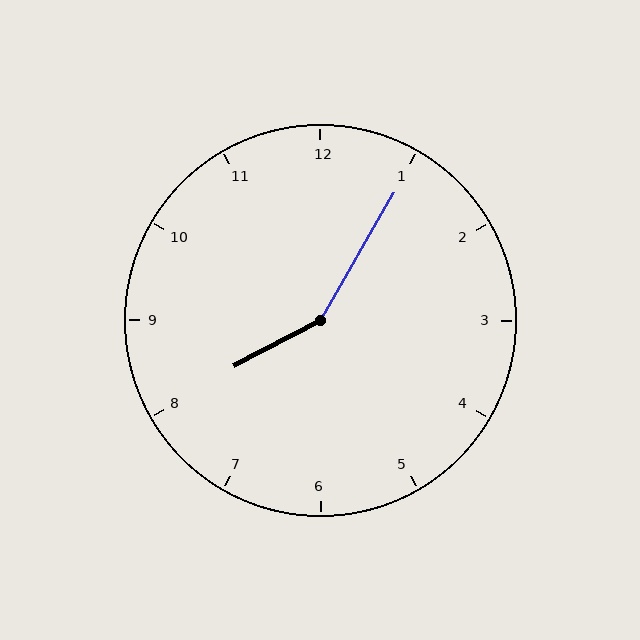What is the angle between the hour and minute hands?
Approximately 148 degrees.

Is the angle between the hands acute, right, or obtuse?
It is obtuse.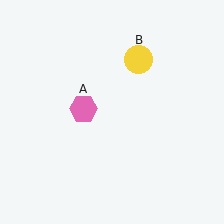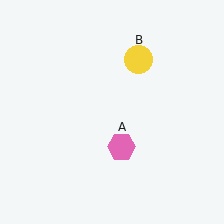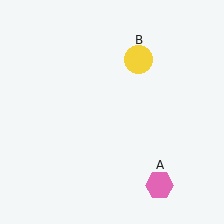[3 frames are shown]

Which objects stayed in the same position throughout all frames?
Yellow circle (object B) remained stationary.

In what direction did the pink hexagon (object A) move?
The pink hexagon (object A) moved down and to the right.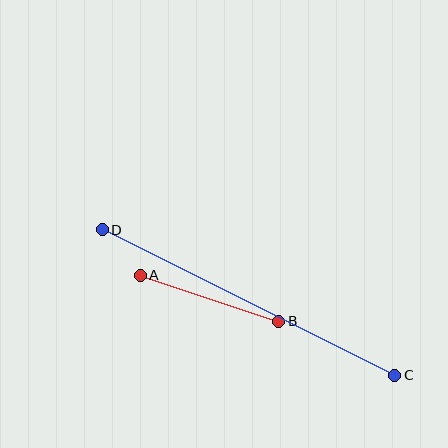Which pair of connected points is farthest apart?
Points C and D are farthest apart.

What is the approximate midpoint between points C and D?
The midpoint is at approximately (248, 303) pixels.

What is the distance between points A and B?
The distance is approximately 146 pixels.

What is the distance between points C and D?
The distance is approximately 327 pixels.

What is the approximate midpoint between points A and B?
The midpoint is at approximately (210, 298) pixels.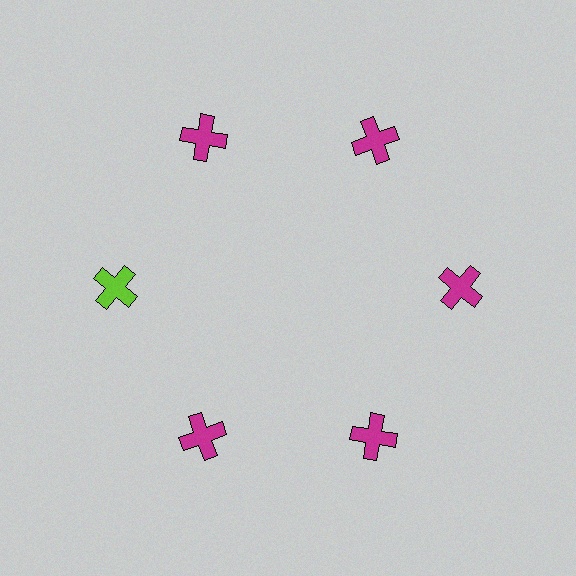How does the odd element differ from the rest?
It has a different color: lime instead of magenta.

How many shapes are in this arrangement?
There are 6 shapes arranged in a ring pattern.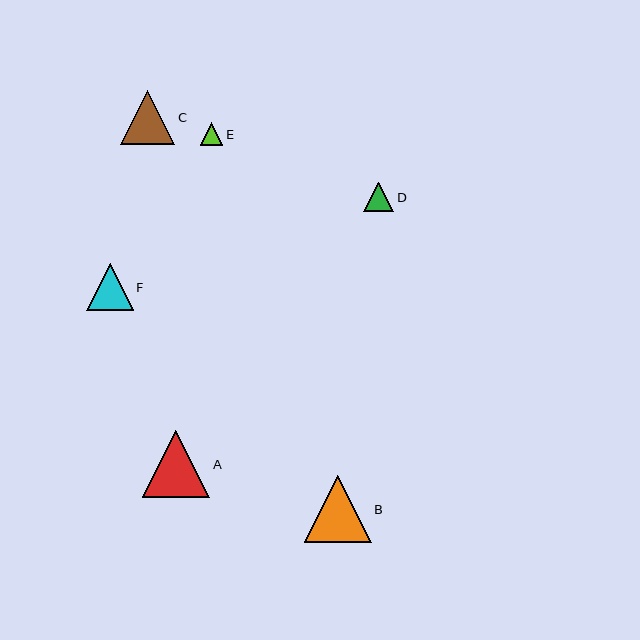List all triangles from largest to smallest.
From largest to smallest: A, B, C, F, D, E.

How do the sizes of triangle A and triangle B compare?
Triangle A and triangle B are approximately the same size.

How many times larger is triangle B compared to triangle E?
Triangle B is approximately 3.0 times the size of triangle E.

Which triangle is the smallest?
Triangle E is the smallest with a size of approximately 22 pixels.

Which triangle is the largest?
Triangle A is the largest with a size of approximately 67 pixels.